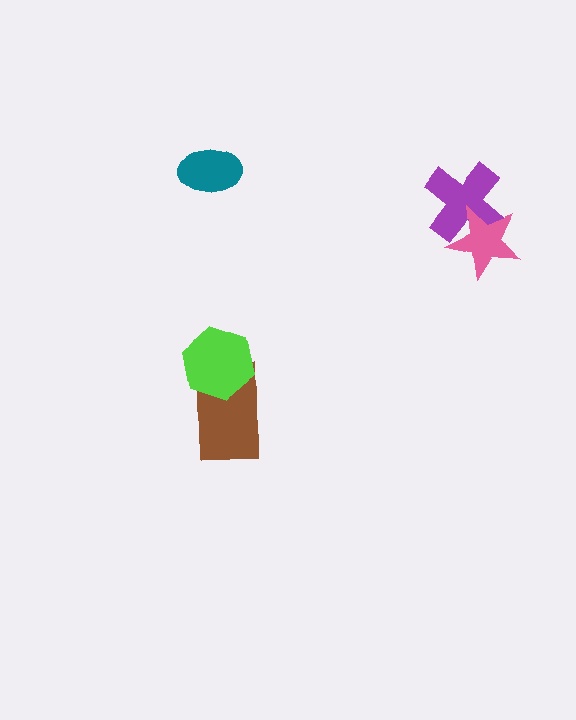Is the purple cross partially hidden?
Yes, it is partially covered by another shape.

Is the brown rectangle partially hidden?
Yes, it is partially covered by another shape.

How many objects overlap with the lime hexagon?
1 object overlaps with the lime hexagon.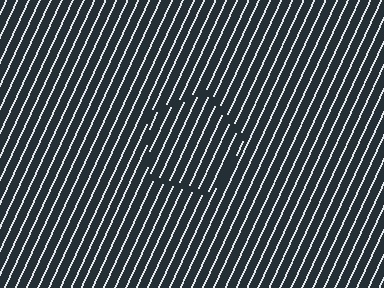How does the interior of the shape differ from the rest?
The interior of the shape contains the same grating, shifted by half a period — the contour is defined by the phase discontinuity where line-ends from the inner and outer gratings abut.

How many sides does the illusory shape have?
5 sides — the line-ends trace a pentagon.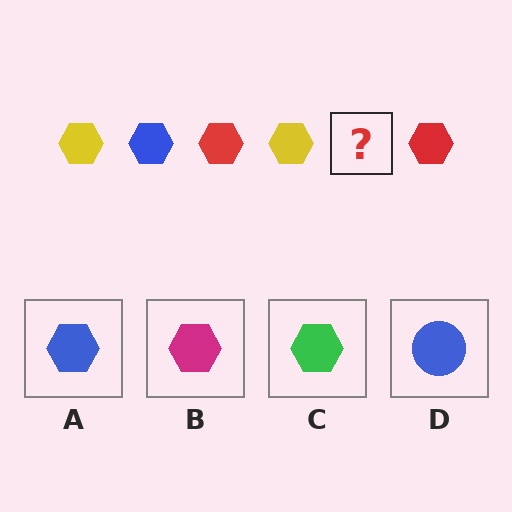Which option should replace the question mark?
Option A.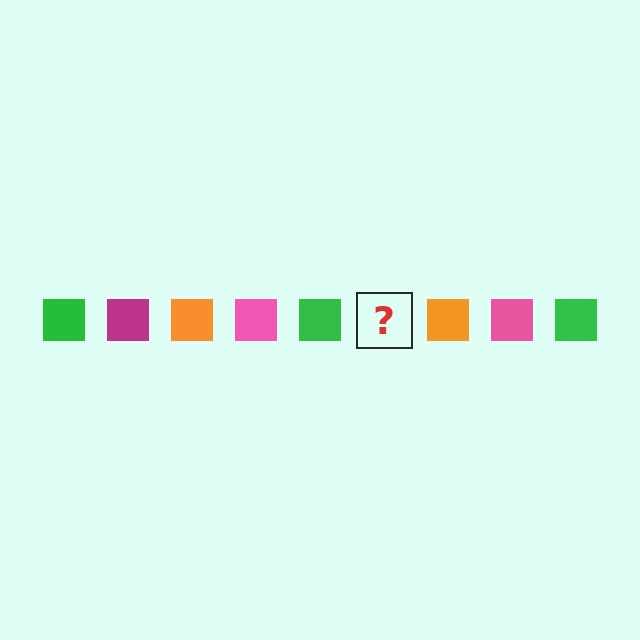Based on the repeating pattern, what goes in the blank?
The blank should be a magenta square.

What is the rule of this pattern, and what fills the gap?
The rule is that the pattern cycles through green, magenta, orange, pink squares. The gap should be filled with a magenta square.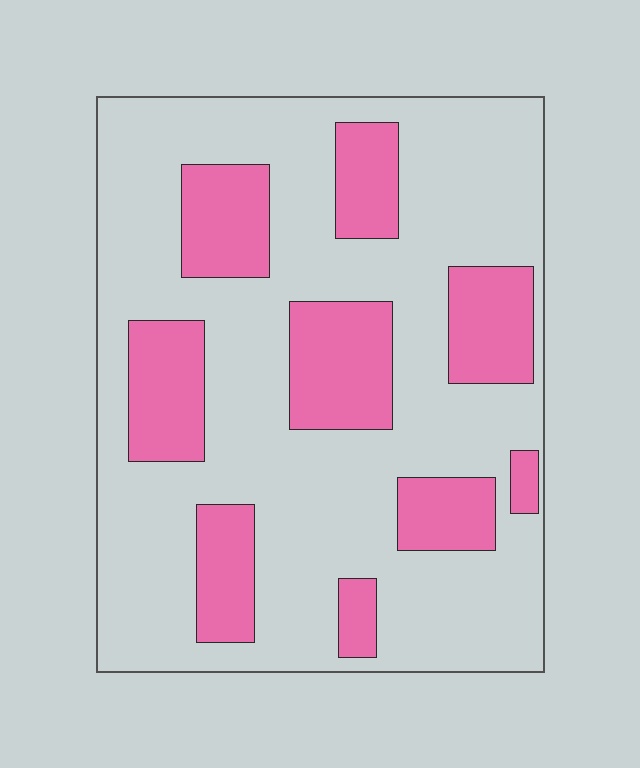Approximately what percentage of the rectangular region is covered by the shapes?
Approximately 30%.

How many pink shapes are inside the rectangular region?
9.